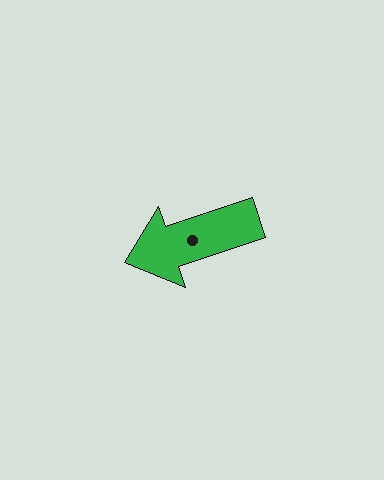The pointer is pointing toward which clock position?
Roughly 8 o'clock.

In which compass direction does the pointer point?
West.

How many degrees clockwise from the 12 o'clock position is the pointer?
Approximately 251 degrees.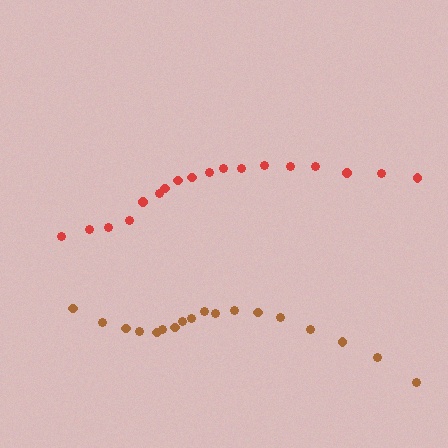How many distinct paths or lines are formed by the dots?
There are 2 distinct paths.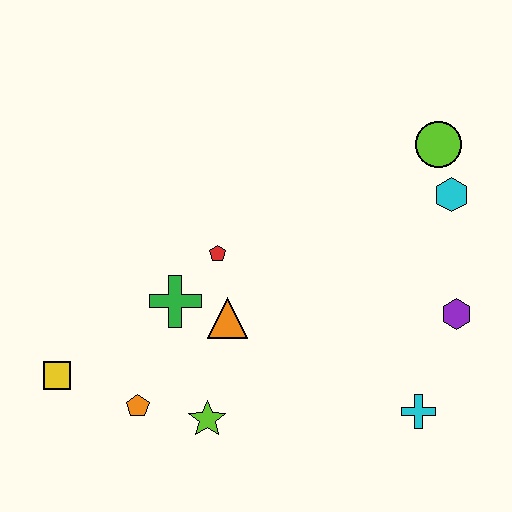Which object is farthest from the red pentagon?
The cyan cross is farthest from the red pentagon.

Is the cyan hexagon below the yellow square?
No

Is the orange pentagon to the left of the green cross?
Yes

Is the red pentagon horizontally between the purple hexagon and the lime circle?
No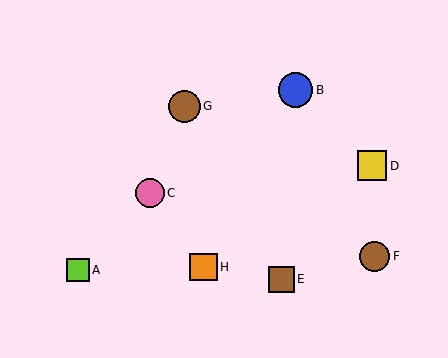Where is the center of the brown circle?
The center of the brown circle is at (374, 256).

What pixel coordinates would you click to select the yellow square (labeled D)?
Click at (372, 166) to select the yellow square D.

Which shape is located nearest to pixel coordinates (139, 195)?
The pink circle (labeled C) at (150, 193) is nearest to that location.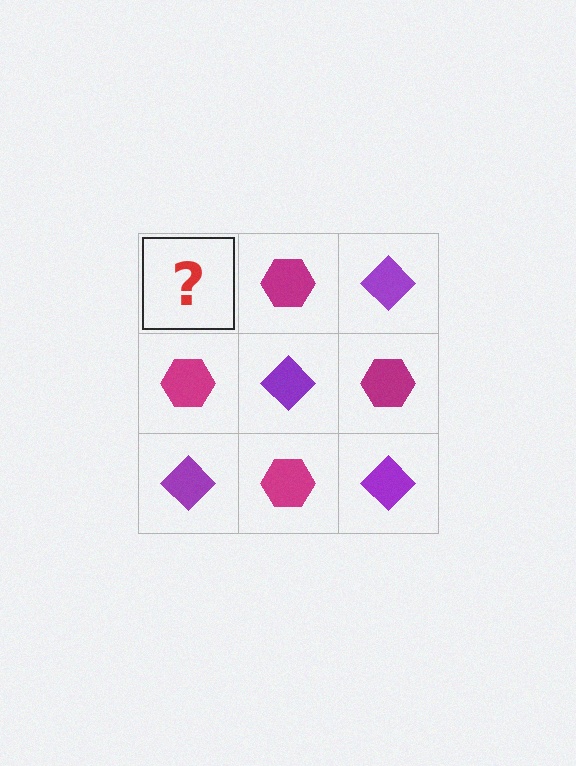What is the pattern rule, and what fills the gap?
The rule is that it alternates purple diamond and magenta hexagon in a checkerboard pattern. The gap should be filled with a purple diamond.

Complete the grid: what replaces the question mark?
The question mark should be replaced with a purple diamond.